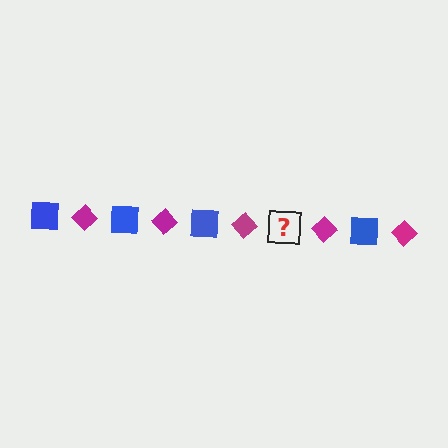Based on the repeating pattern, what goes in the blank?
The blank should be a blue square.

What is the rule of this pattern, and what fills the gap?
The rule is that the pattern alternates between blue square and magenta diamond. The gap should be filled with a blue square.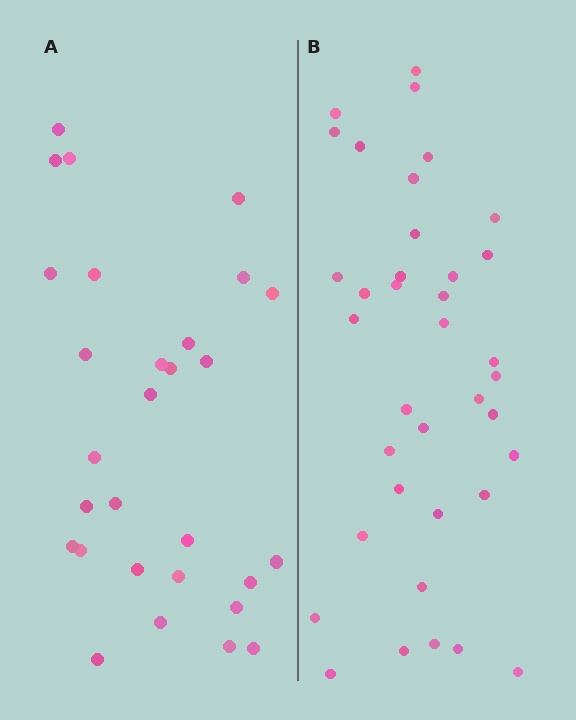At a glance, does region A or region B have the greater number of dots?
Region B (the right region) has more dots.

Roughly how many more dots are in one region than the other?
Region B has roughly 8 or so more dots than region A.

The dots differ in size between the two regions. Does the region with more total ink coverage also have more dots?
No. Region A has more total ink coverage because its dots are larger, but region B actually contains more individual dots. Total area can be misleading — the number of items is what matters here.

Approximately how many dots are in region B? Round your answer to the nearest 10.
About 40 dots. (The exact count is 37, which rounds to 40.)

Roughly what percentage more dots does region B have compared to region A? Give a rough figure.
About 30% more.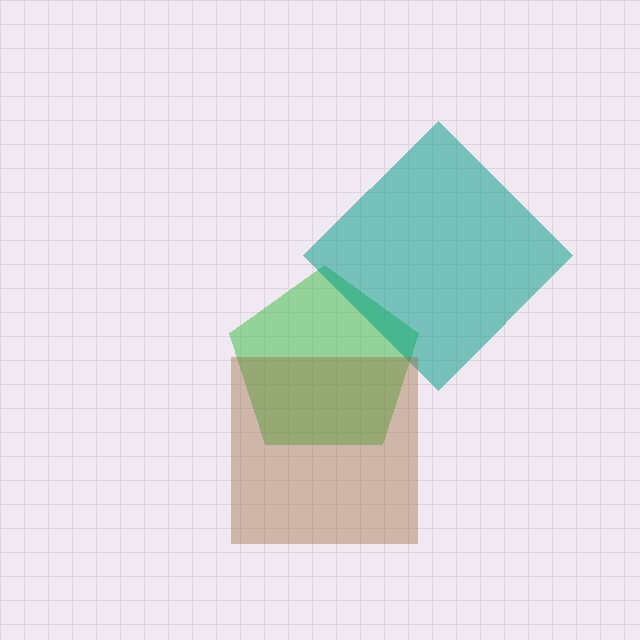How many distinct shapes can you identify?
There are 3 distinct shapes: a green pentagon, a teal diamond, a brown square.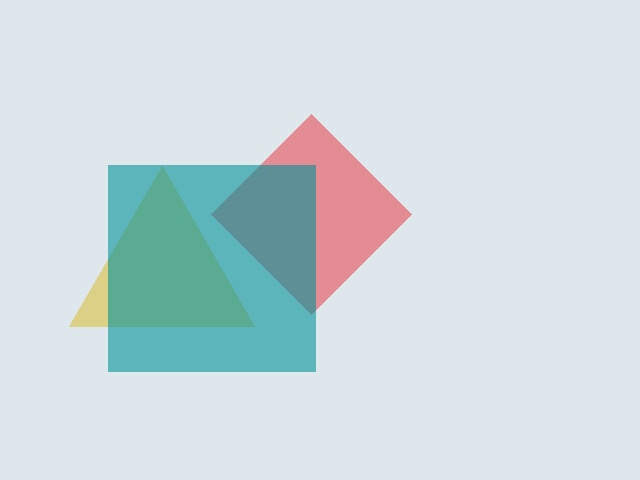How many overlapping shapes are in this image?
There are 3 overlapping shapes in the image.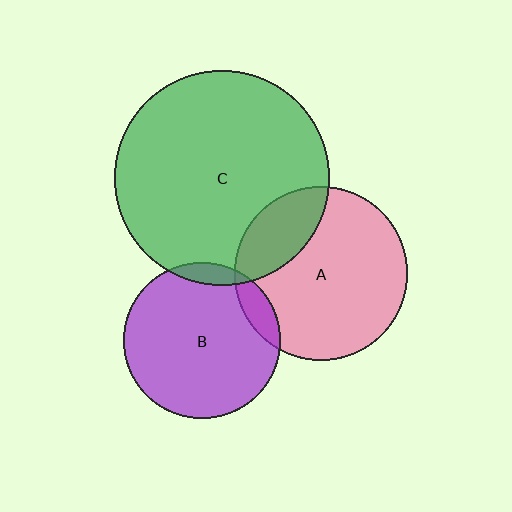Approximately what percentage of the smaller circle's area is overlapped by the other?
Approximately 5%.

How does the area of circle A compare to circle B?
Approximately 1.2 times.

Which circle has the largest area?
Circle C (green).